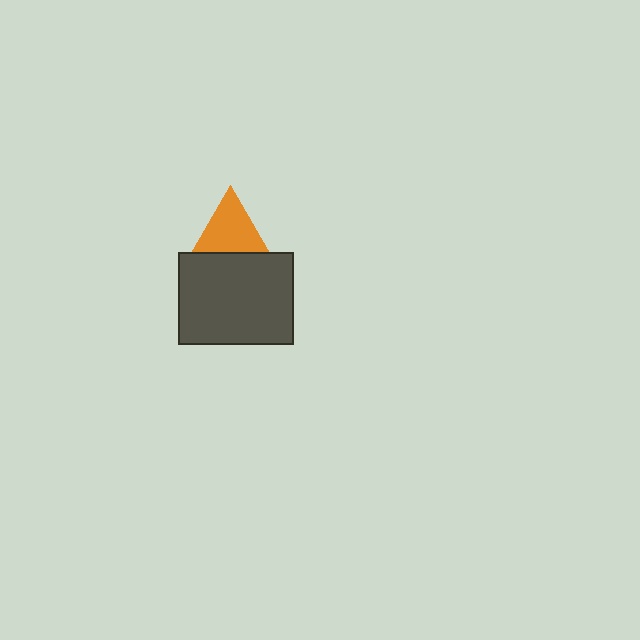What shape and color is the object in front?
The object in front is a dark gray rectangle.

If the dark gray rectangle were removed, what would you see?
You would see the complete orange triangle.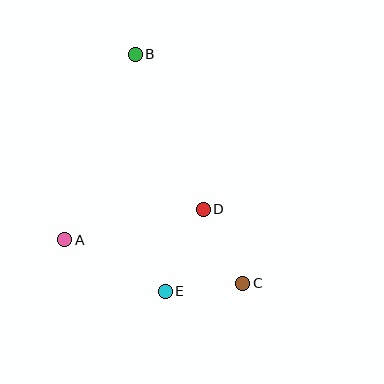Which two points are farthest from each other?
Points B and C are farthest from each other.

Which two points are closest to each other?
Points C and E are closest to each other.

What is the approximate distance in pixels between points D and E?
The distance between D and E is approximately 91 pixels.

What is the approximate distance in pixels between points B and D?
The distance between B and D is approximately 169 pixels.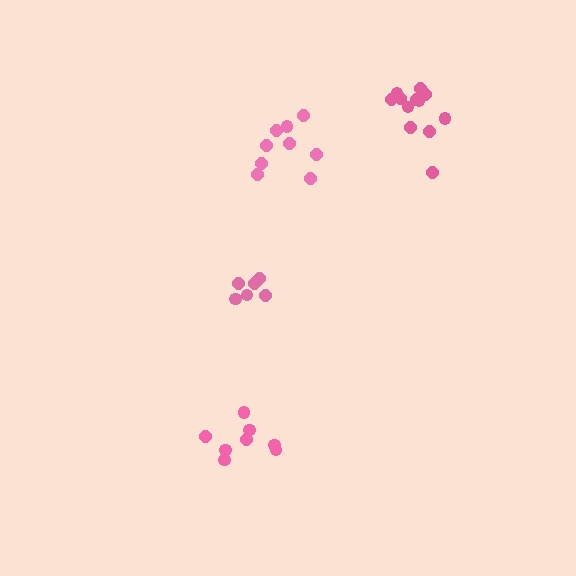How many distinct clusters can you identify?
There are 4 distinct clusters.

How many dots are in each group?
Group 1: 12 dots, Group 2: 8 dots, Group 3: 9 dots, Group 4: 6 dots (35 total).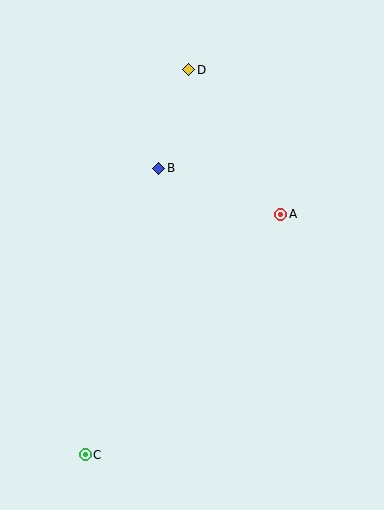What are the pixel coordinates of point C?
Point C is at (85, 455).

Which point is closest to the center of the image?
Point B at (159, 168) is closest to the center.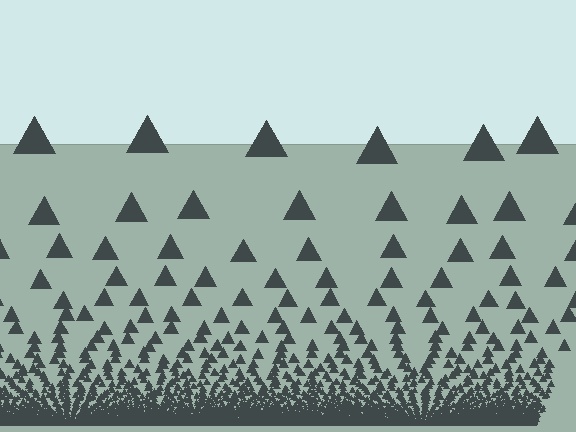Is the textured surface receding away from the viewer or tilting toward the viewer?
The surface appears to tilt toward the viewer. Texture elements get larger and sparser toward the top.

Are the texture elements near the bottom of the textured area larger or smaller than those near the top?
Smaller. The gradient is inverted — elements near the bottom are smaller and denser.